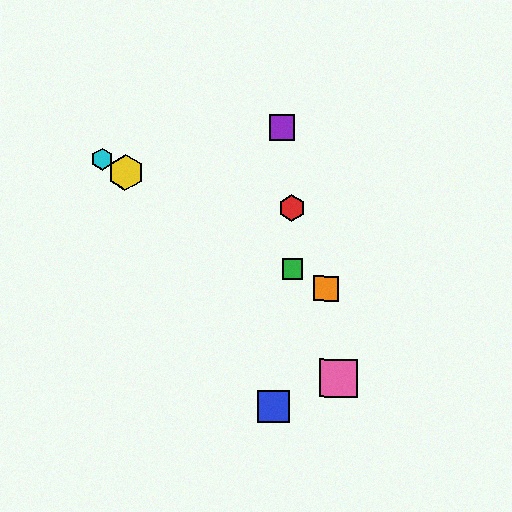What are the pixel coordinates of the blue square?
The blue square is at (273, 407).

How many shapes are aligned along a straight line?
4 shapes (the green square, the yellow hexagon, the orange square, the cyan hexagon) are aligned along a straight line.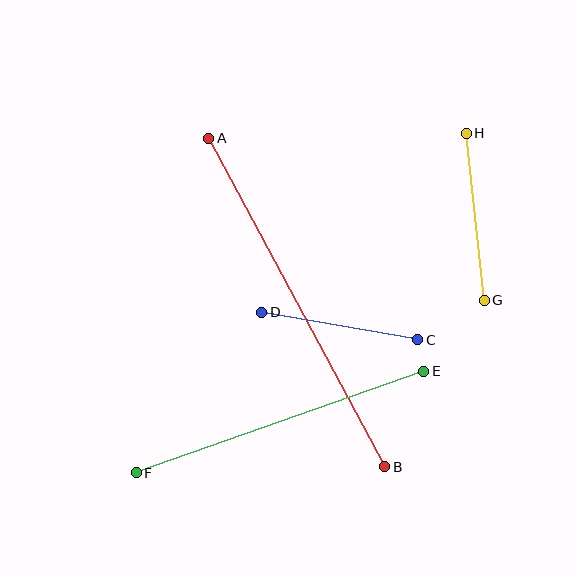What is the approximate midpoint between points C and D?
The midpoint is at approximately (340, 326) pixels.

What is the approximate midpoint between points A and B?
The midpoint is at approximately (297, 303) pixels.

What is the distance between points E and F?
The distance is approximately 305 pixels.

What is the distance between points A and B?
The distance is approximately 373 pixels.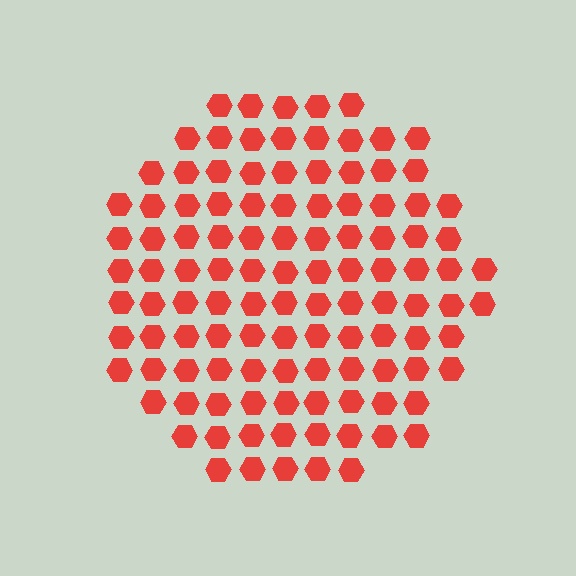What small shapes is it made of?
It is made of small hexagons.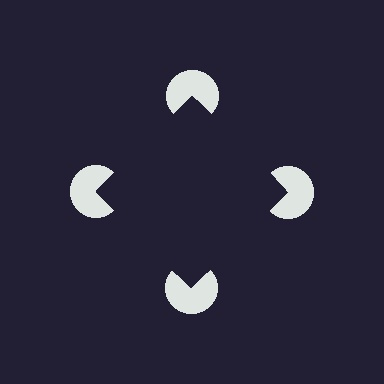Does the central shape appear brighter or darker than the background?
It typically appears slightly darker than the background, even though no actual brightness change is drawn.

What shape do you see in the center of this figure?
An illusory square — its edges are inferred from the aligned wedge cuts in the pac-man discs, not physically drawn.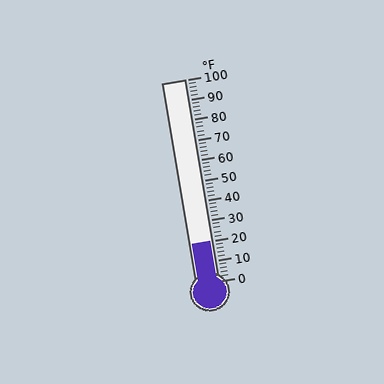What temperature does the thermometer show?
The thermometer shows approximately 20°F.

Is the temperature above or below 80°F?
The temperature is below 80°F.